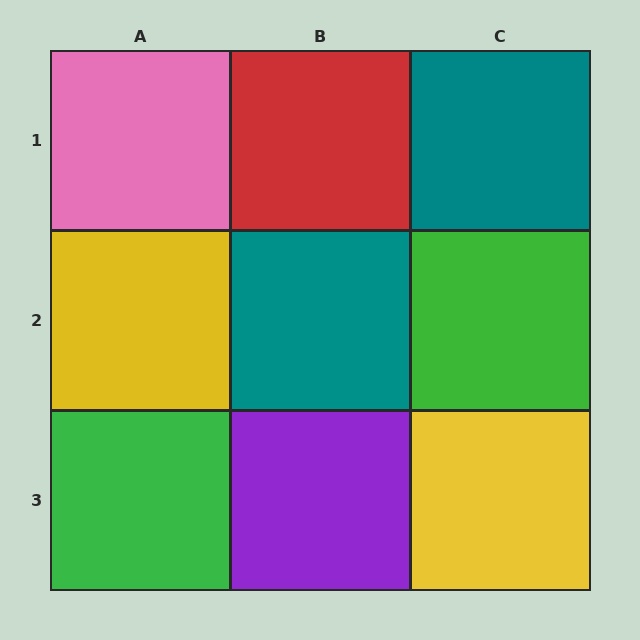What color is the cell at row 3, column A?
Green.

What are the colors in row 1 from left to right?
Pink, red, teal.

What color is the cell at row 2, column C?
Green.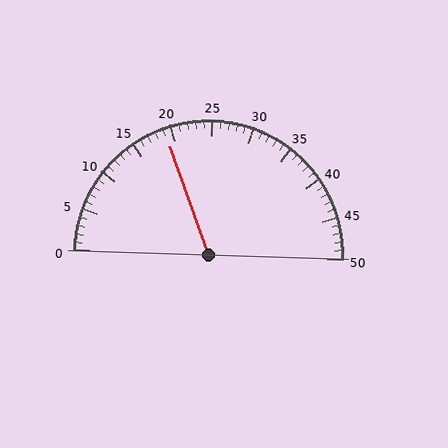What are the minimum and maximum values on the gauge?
The gauge ranges from 0 to 50.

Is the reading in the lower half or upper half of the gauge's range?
The reading is in the lower half of the range (0 to 50).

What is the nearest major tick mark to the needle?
The nearest major tick mark is 20.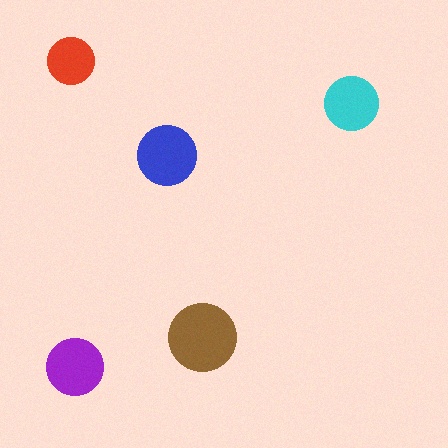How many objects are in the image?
There are 5 objects in the image.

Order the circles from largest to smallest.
the brown one, the blue one, the purple one, the cyan one, the red one.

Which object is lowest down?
The purple circle is bottommost.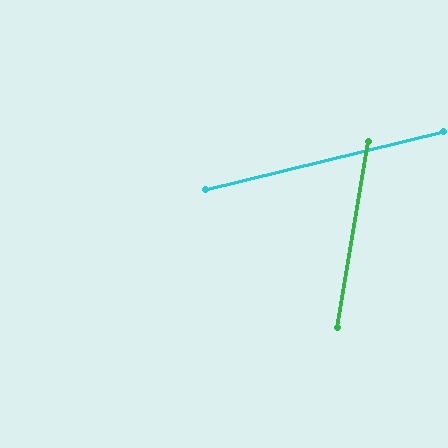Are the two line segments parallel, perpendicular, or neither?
Neither parallel nor perpendicular — they differ by about 67°.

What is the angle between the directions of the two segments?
Approximately 67 degrees.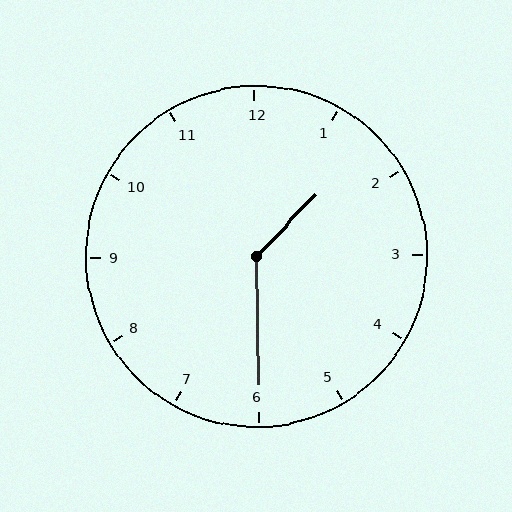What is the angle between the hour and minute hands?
Approximately 135 degrees.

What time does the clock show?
1:30.